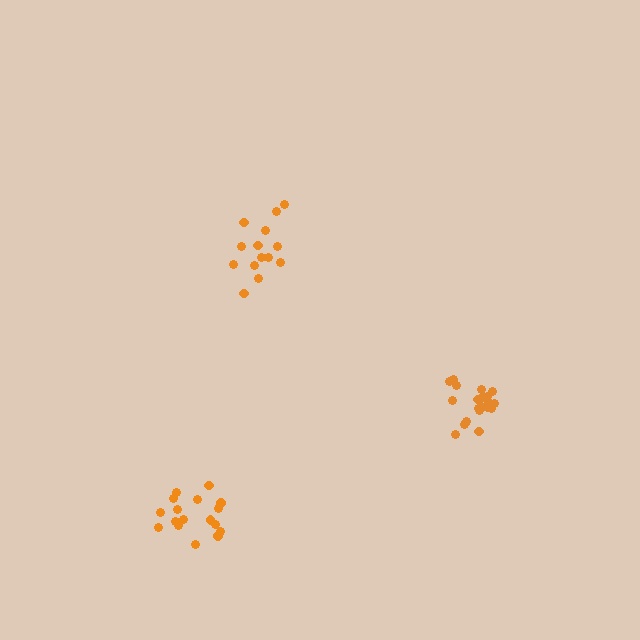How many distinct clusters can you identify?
There are 3 distinct clusters.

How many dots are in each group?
Group 1: 17 dots, Group 2: 14 dots, Group 3: 20 dots (51 total).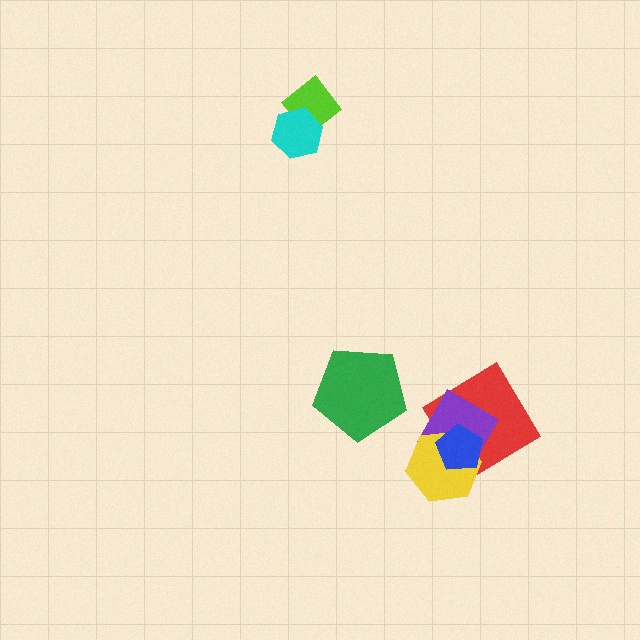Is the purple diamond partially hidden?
Yes, it is partially covered by another shape.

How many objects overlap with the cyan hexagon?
1 object overlaps with the cyan hexagon.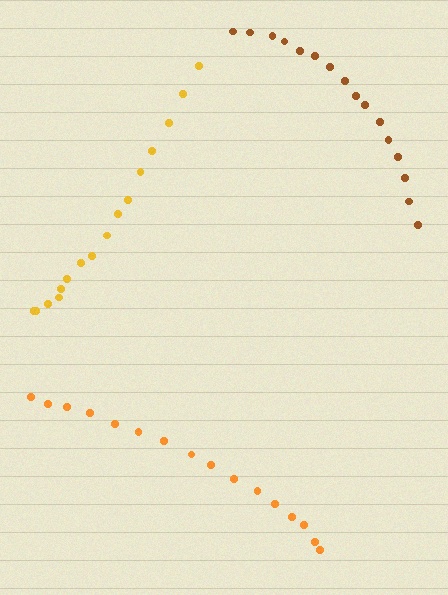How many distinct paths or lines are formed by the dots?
There are 3 distinct paths.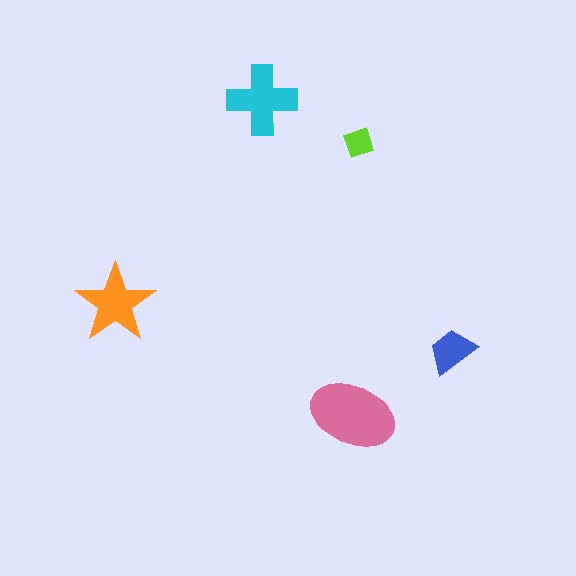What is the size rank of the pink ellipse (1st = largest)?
1st.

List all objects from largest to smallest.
The pink ellipse, the cyan cross, the orange star, the blue trapezoid, the lime diamond.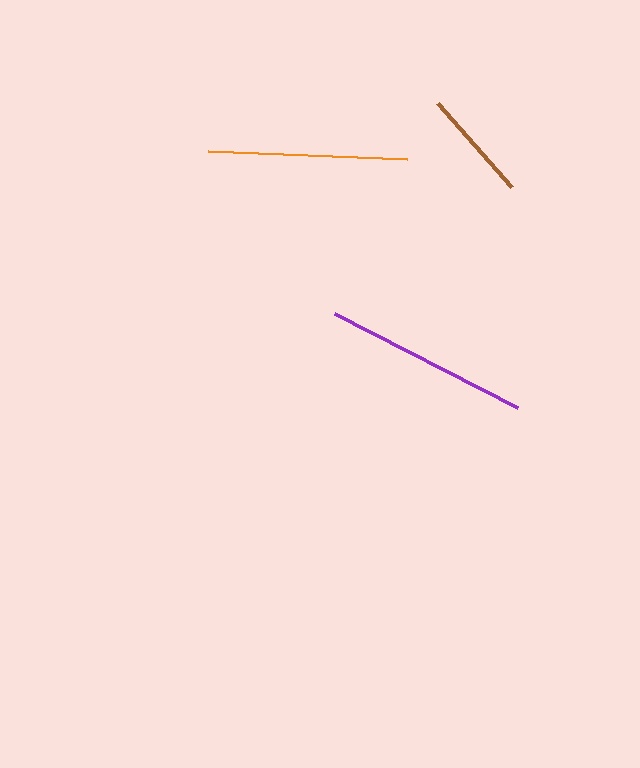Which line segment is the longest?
The purple line is the longest at approximately 206 pixels.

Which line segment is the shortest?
The brown line is the shortest at approximately 112 pixels.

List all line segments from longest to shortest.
From longest to shortest: purple, orange, brown.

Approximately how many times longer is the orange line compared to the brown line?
The orange line is approximately 1.8 times the length of the brown line.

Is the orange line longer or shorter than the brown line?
The orange line is longer than the brown line.